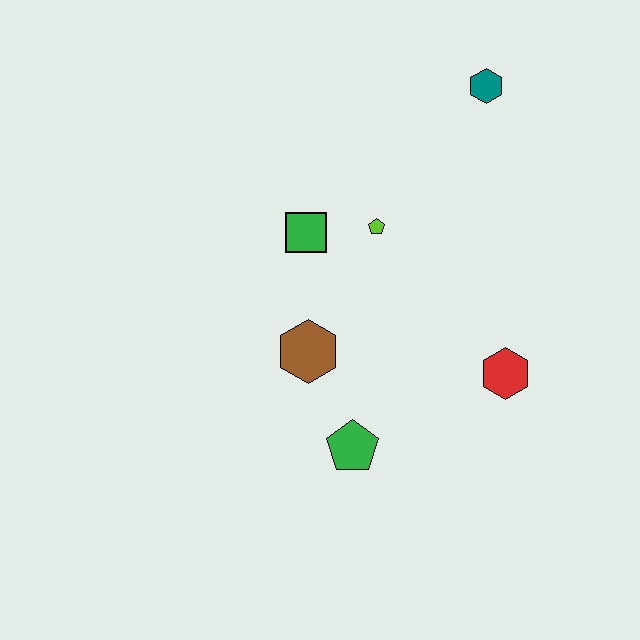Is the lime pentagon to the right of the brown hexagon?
Yes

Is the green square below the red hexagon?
No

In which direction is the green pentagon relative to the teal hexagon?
The green pentagon is below the teal hexagon.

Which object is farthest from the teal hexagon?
The green pentagon is farthest from the teal hexagon.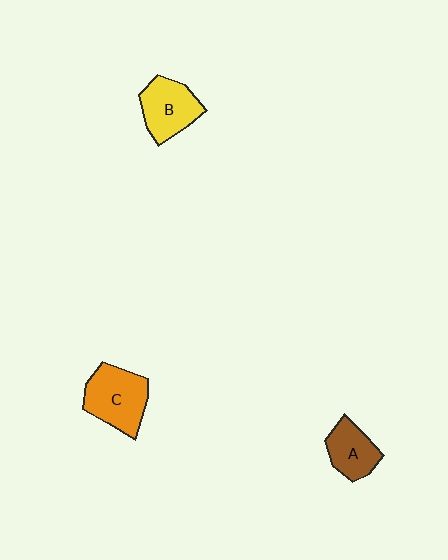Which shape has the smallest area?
Shape A (brown).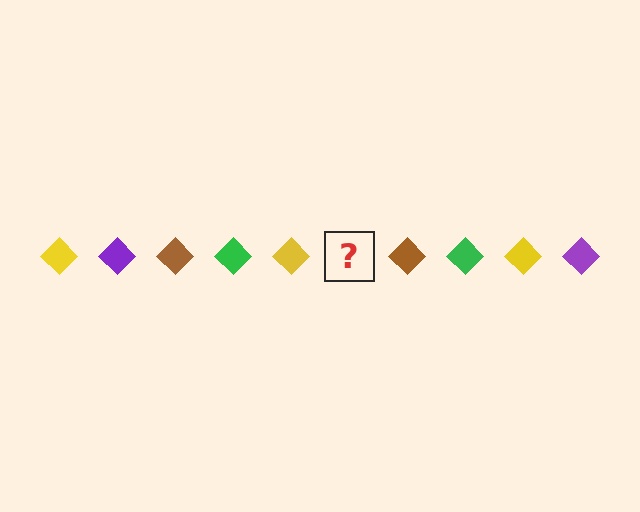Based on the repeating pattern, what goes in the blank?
The blank should be a purple diamond.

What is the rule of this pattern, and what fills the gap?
The rule is that the pattern cycles through yellow, purple, brown, green diamonds. The gap should be filled with a purple diamond.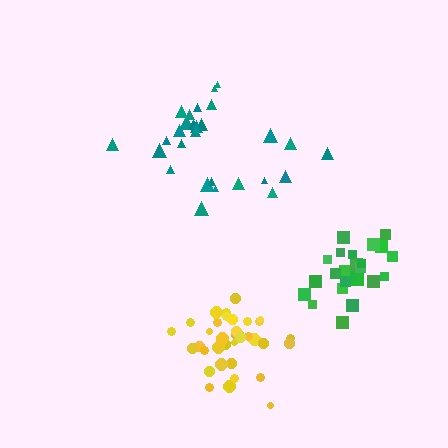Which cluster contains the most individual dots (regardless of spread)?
Yellow (35).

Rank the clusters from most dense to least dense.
yellow, green, teal.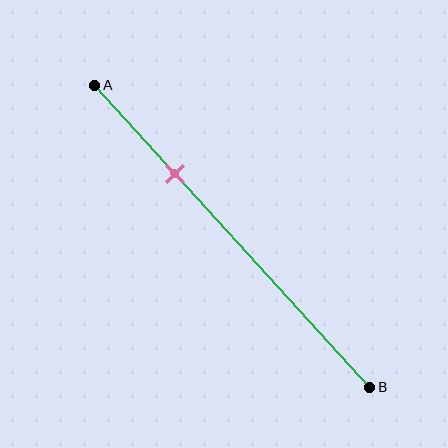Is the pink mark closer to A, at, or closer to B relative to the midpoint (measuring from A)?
The pink mark is closer to point A than the midpoint of segment AB.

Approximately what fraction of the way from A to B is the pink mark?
The pink mark is approximately 30% of the way from A to B.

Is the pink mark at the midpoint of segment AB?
No, the mark is at about 30% from A, not at the 50% midpoint.